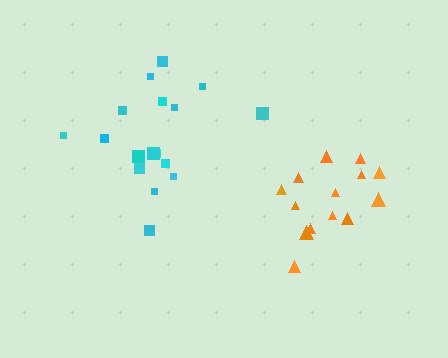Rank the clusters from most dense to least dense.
orange, cyan.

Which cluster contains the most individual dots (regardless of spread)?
Cyan (17).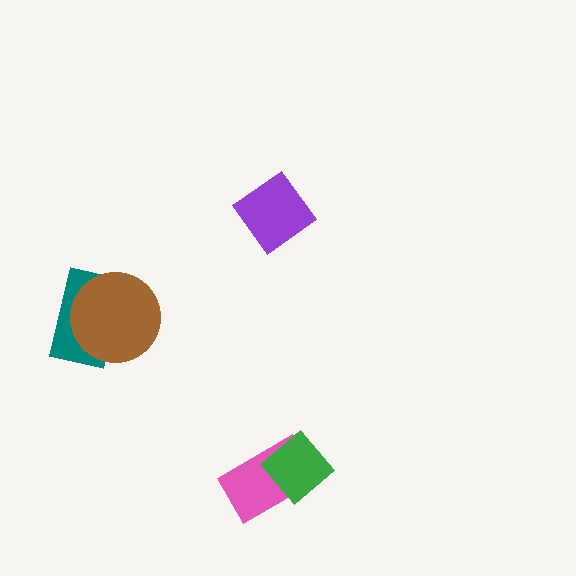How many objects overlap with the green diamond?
1 object overlaps with the green diamond.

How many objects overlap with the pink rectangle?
1 object overlaps with the pink rectangle.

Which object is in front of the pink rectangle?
The green diamond is in front of the pink rectangle.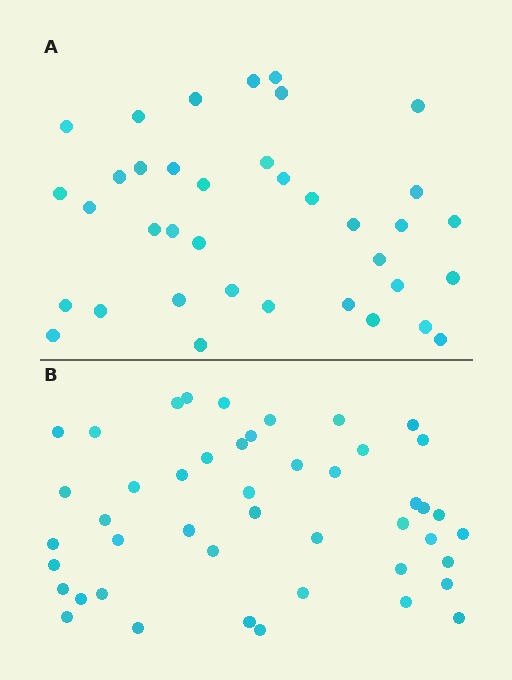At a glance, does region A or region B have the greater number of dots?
Region B (the bottom region) has more dots.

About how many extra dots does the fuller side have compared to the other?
Region B has roughly 8 or so more dots than region A.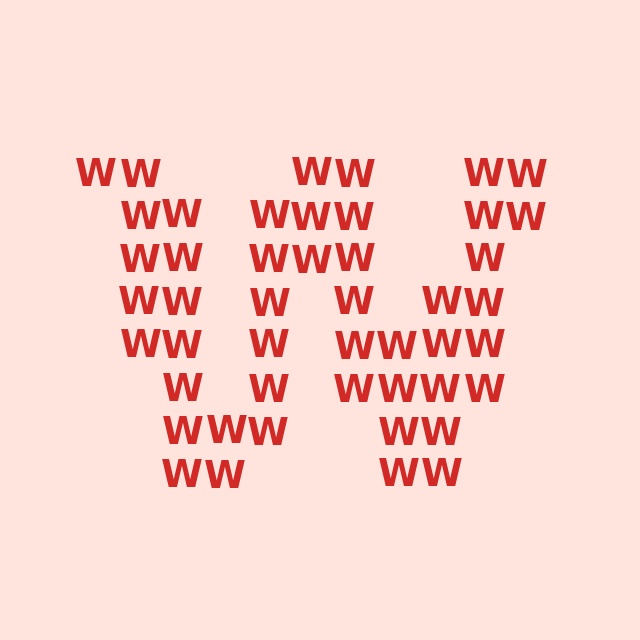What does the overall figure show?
The overall figure shows the letter W.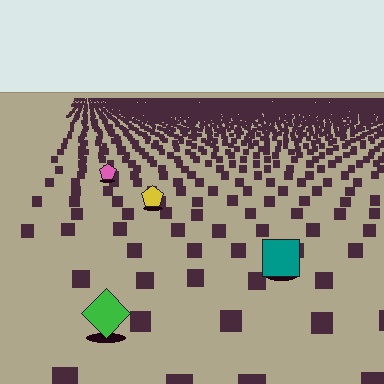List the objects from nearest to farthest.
From nearest to farthest: the green diamond, the teal square, the yellow pentagon, the pink pentagon.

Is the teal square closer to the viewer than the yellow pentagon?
Yes. The teal square is closer — you can tell from the texture gradient: the ground texture is coarser near it.